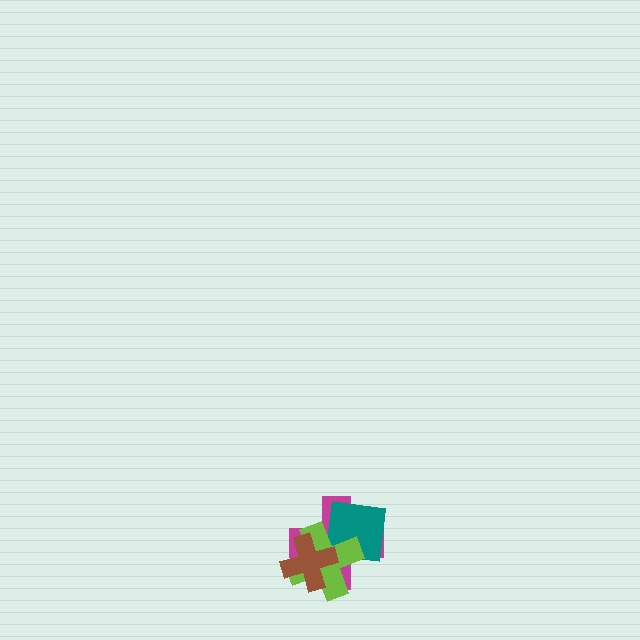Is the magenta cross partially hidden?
Yes, it is partially covered by another shape.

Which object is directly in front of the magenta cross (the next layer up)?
The teal square is directly in front of the magenta cross.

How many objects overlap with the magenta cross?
3 objects overlap with the magenta cross.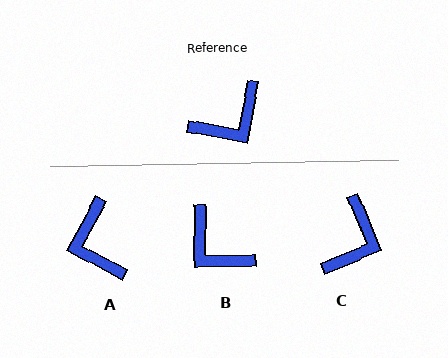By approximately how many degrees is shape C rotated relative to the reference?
Approximately 33 degrees counter-clockwise.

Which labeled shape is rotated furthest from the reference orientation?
A, about 108 degrees away.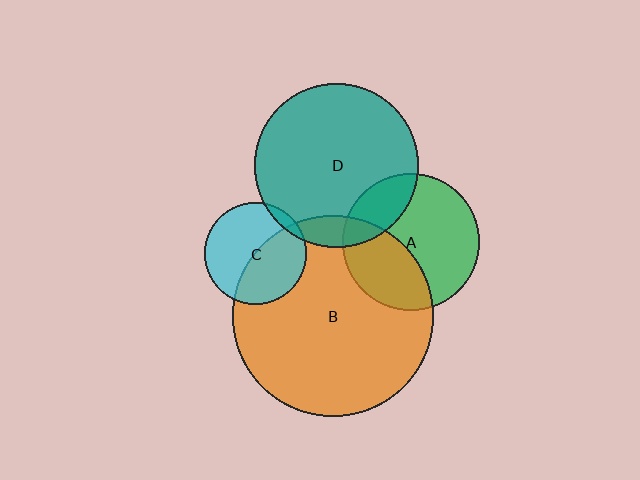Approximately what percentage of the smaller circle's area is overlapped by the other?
Approximately 35%.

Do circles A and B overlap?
Yes.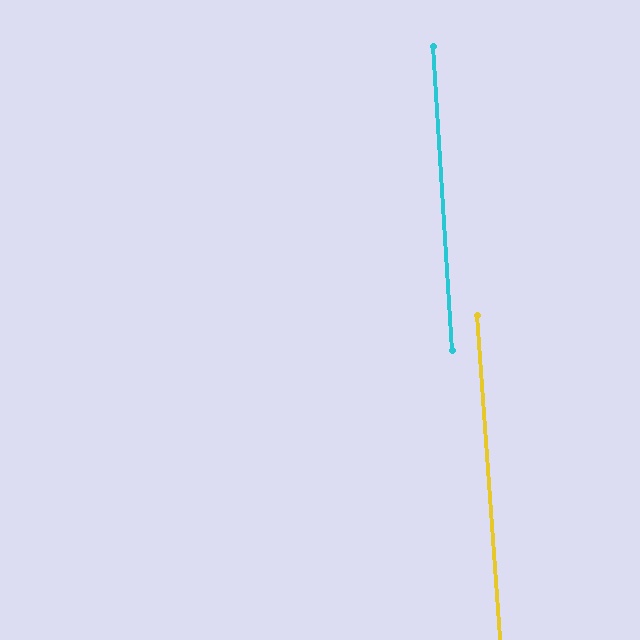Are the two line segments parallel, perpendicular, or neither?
Parallel — their directions differ by only 0.5°.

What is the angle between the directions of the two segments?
Approximately 0 degrees.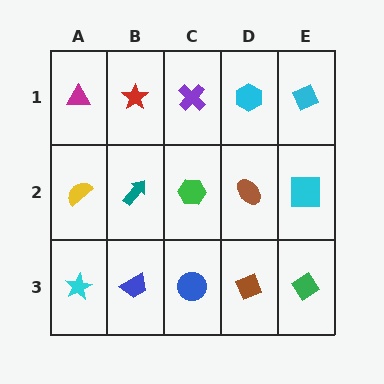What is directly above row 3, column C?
A green hexagon.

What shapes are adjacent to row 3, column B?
A teal arrow (row 2, column B), a cyan star (row 3, column A), a blue circle (row 3, column C).